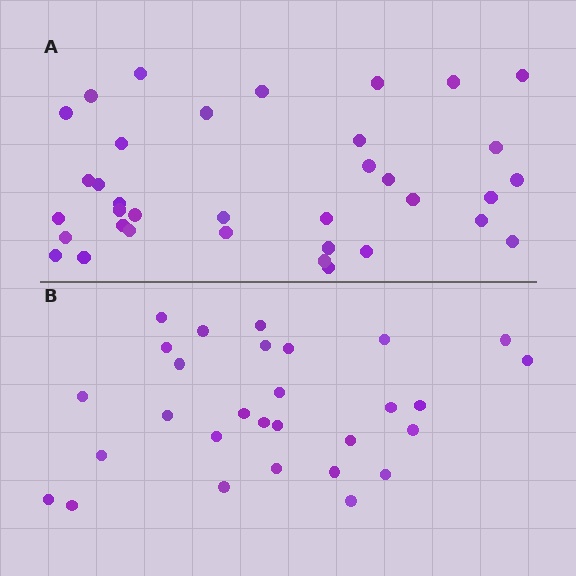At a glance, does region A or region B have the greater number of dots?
Region A (the top region) has more dots.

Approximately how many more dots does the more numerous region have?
Region A has roughly 8 or so more dots than region B.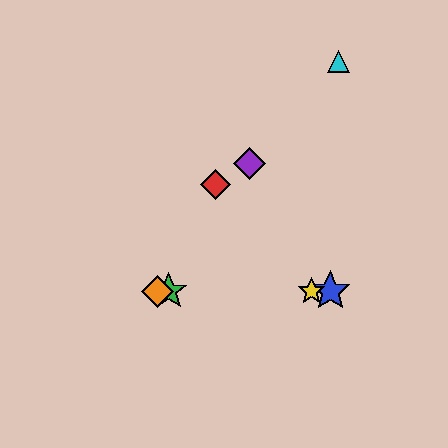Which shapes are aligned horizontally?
The blue star, the green star, the yellow star, the orange diamond are aligned horizontally.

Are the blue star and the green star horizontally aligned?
Yes, both are at y≈291.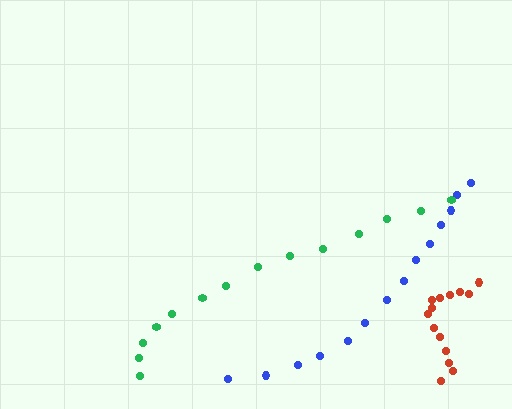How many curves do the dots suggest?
There are 3 distinct paths.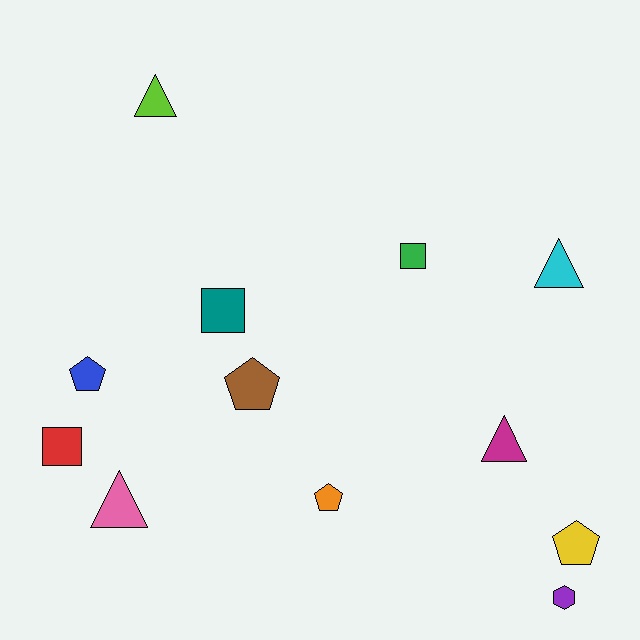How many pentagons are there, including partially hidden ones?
There are 4 pentagons.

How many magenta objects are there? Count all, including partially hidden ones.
There is 1 magenta object.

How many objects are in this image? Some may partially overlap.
There are 12 objects.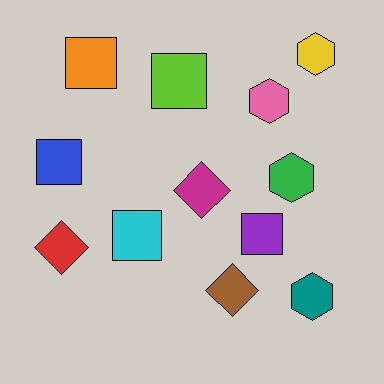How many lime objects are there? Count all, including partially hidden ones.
There is 1 lime object.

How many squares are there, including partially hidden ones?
There are 5 squares.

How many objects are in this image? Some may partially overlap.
There are 12 objects.